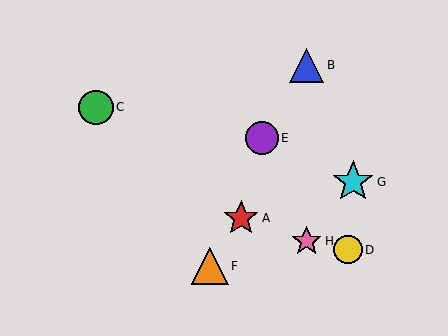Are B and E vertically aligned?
No, B is at x≈307 and E is at x≈262.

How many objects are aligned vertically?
2 objects (B, H) are aligned vertically.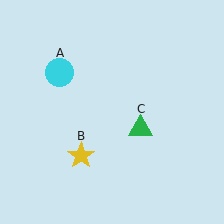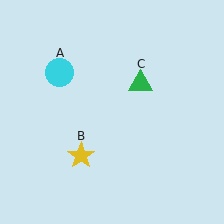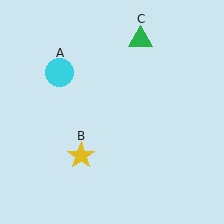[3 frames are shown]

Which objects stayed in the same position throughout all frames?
Cyan circle (object A) and yellow star (object B) remained stationary.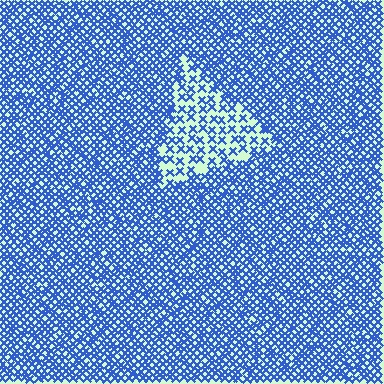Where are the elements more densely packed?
The elements are more densely packed outside the triangle boundary.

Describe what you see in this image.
The image contains small blue elements arranged at two different densities. A triangle-shaped region is visible where the elements are less densely packed than the surrounding area.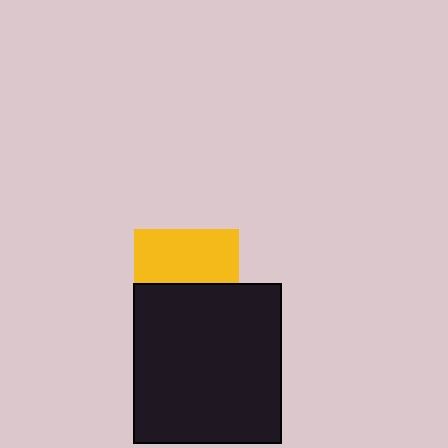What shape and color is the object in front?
The object in front is a black rectangle.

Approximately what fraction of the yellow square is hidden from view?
Roughly 49% of the yellow square is hidden behind the black rectangle.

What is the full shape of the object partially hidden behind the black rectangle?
The partially hidden object is a yellow square.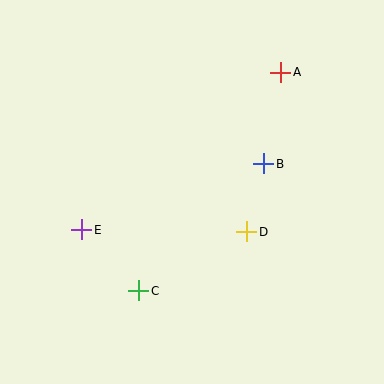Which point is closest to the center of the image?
Point D at (247, 232) is closest to the center.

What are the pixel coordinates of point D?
Point D is at (247, 232).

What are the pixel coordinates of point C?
Point C is at (139, 291).